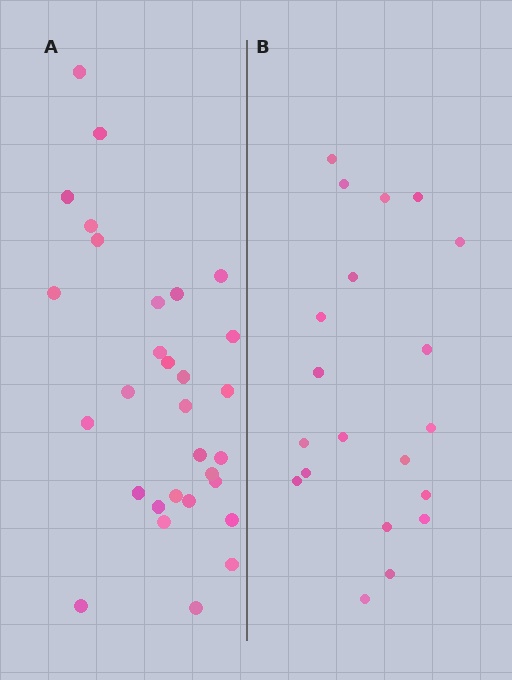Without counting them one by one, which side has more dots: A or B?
Region A (the left region) has more dots.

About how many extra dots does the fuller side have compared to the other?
Region A has roughly 10 or so more dots than region B.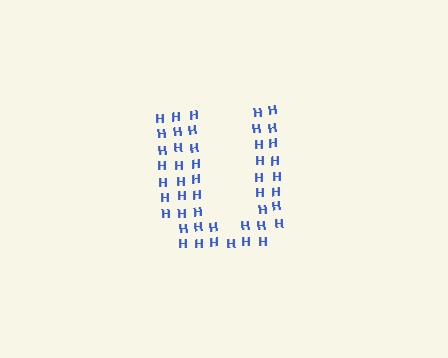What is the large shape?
The large shape is the letter U.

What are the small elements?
The small elements are letter H's.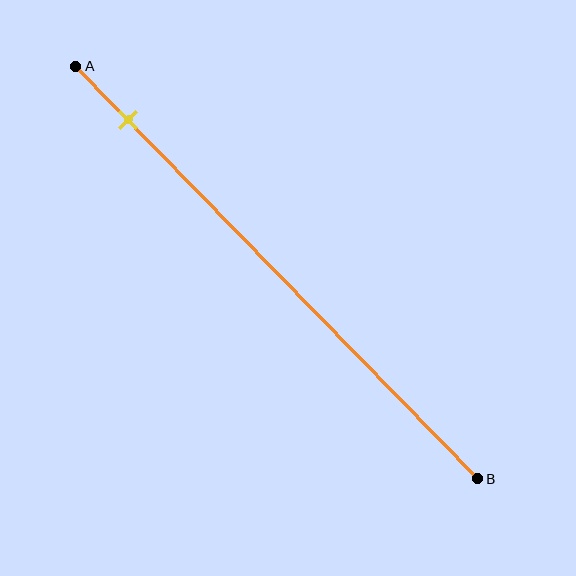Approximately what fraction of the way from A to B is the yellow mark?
The yellow mark is approximately 15% of the way from A to B.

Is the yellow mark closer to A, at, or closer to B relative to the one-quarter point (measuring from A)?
The yellow mark is closer to point A than the one-quarter point of segment AB.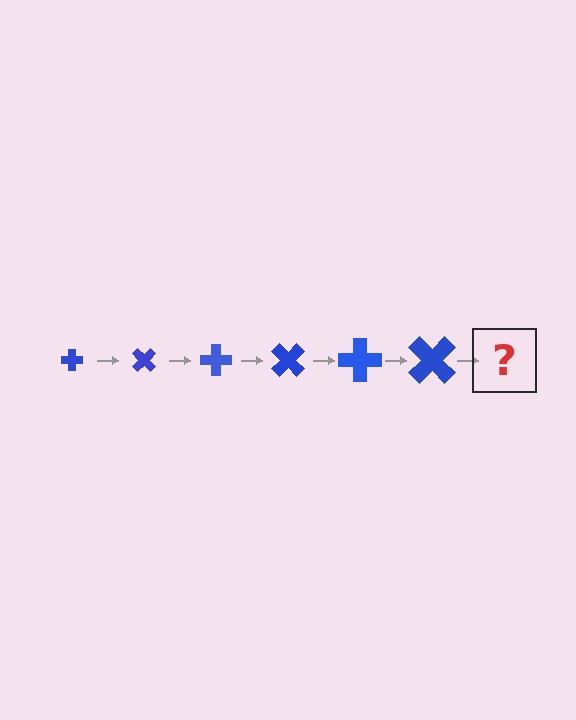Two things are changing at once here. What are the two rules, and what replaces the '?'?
The two rules are that the cross grows larger each step and it rotates 45 degrees each step. The '?' should be a cross, larger than the previous one and rotated 270 degrees from the start.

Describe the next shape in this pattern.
It should be a cross, larger than the previous one and rotated 270 degrees from the start.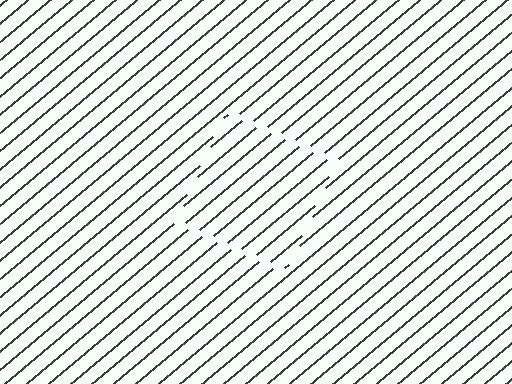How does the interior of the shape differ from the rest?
The interior of the shape contains the same grating, shifted by half a period — the contour is defined by the phase discontinuity where line-ends from the inner and outer gratings abut.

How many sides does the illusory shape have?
4 sides — the line-ends trace a square.